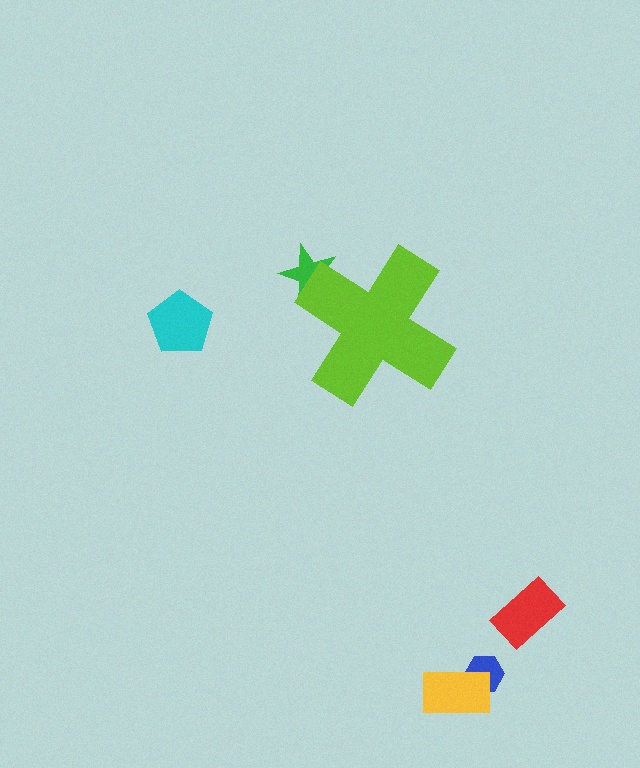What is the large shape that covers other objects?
A lime cross.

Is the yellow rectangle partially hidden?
No, the yellow rectangle is fully visible.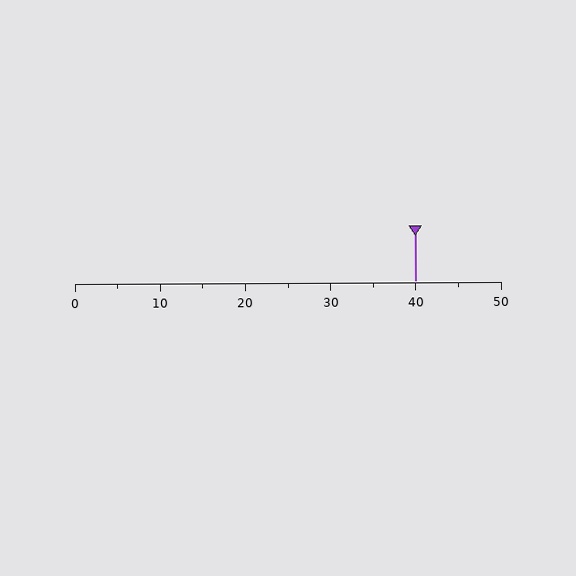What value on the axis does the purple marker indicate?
The marker indicates approximately 40.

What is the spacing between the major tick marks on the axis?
The major ticks are spaced 10 apart.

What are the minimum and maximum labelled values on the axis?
The axis runs from 0 to 50.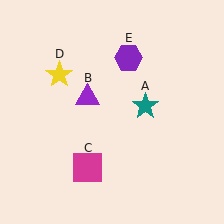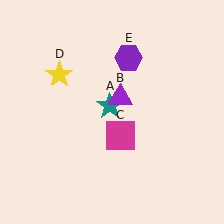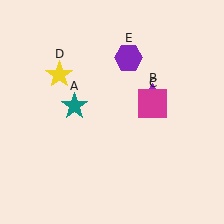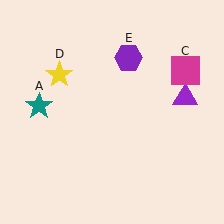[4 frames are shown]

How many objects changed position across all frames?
3 objects changed position: teal star (object A), purple triangle (object B), magenta square (object C).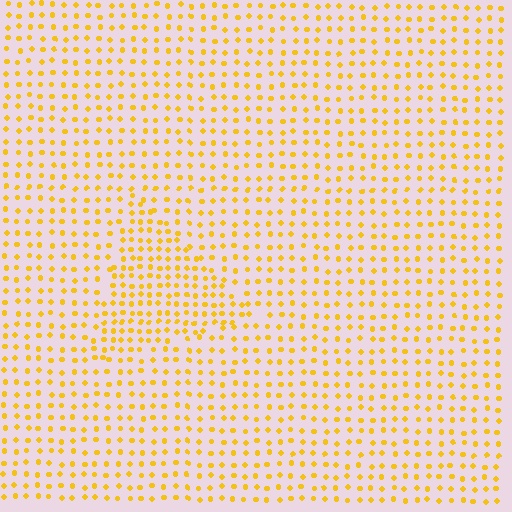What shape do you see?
I see a triangle.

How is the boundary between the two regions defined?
The boundary is defined by a change in element density (approximately 1.6x ratio). All elements are the same color, size, and shape.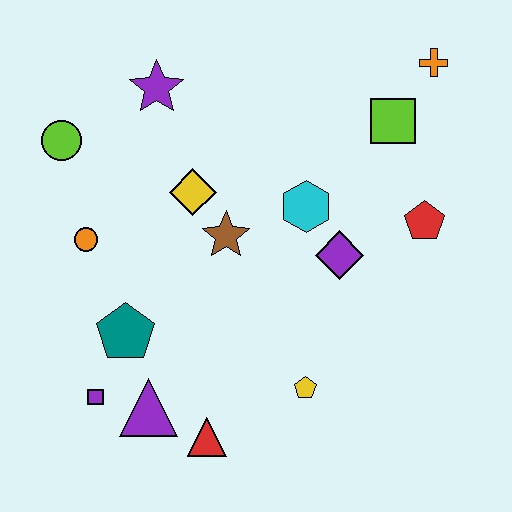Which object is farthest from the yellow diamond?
The orange cross is farthest from the yellow diamond.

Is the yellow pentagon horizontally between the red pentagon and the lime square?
No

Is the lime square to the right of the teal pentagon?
Yes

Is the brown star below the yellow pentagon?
No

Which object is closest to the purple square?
The purple triangle is closest to the purple square.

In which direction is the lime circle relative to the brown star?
The lime circle is to the left of the brown star.